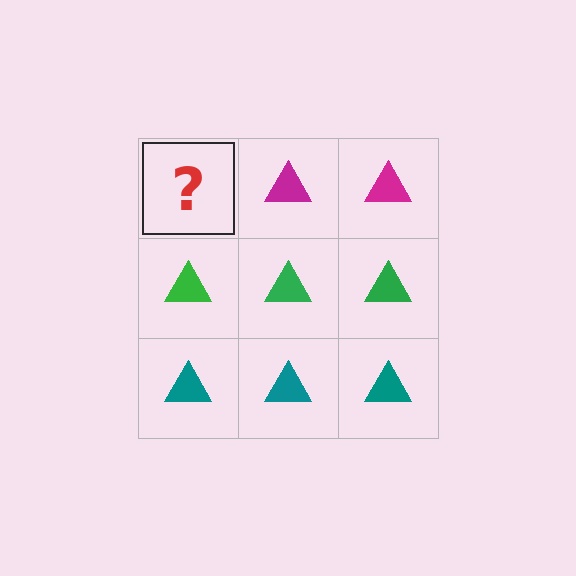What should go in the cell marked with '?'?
The missing cell should contain a magenta triangle.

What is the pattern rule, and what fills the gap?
The rule is that each row has a consistent color. The gap should be filled with a magenta triangle.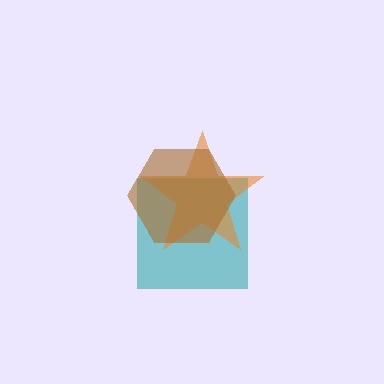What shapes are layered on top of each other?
The layered shapes are: a teal square, an orange star, a brown hexagon.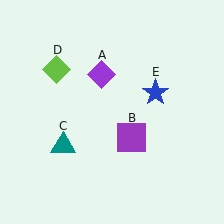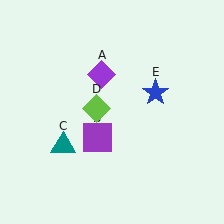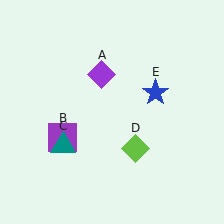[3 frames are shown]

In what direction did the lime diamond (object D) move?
The lime diamond (object D) moved down and to the right.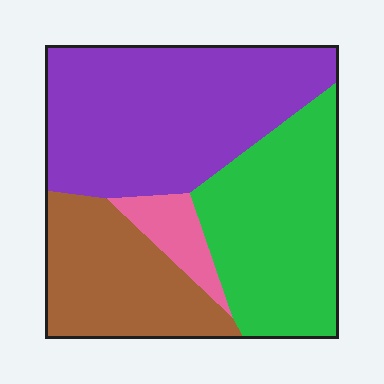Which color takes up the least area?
Pink, at roughly 5%.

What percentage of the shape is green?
Green covers roughly 30% of the shape.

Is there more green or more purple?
Purple.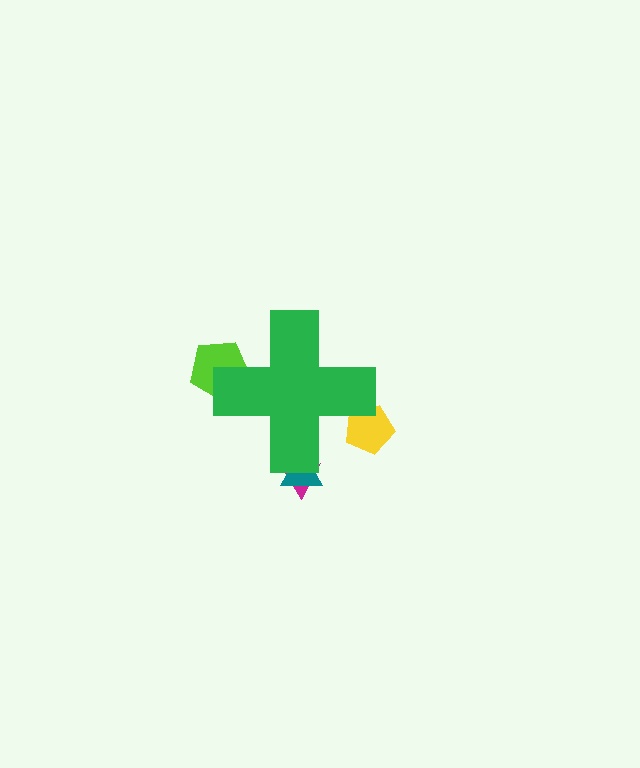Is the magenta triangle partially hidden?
Yes, the magenta triangle is partially hidden behind the green cross.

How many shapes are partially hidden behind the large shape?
4 shapes are partially hidden.